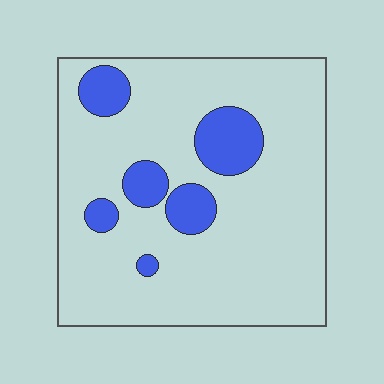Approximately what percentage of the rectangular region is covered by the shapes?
Approximately 15%.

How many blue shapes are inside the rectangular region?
6.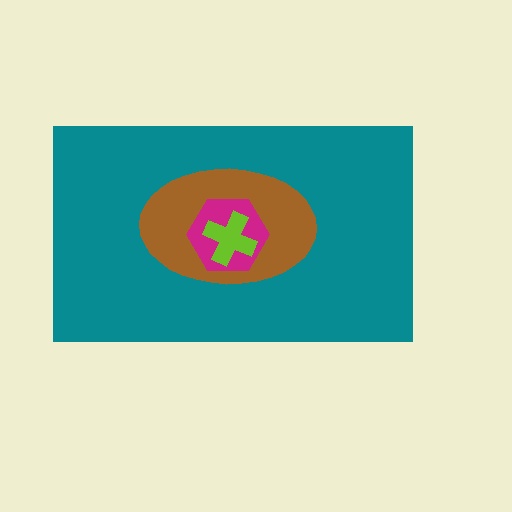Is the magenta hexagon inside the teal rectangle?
Yes.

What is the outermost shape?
The teal rectangle.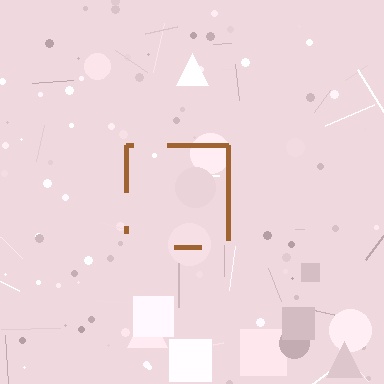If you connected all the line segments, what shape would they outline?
They would outline a square.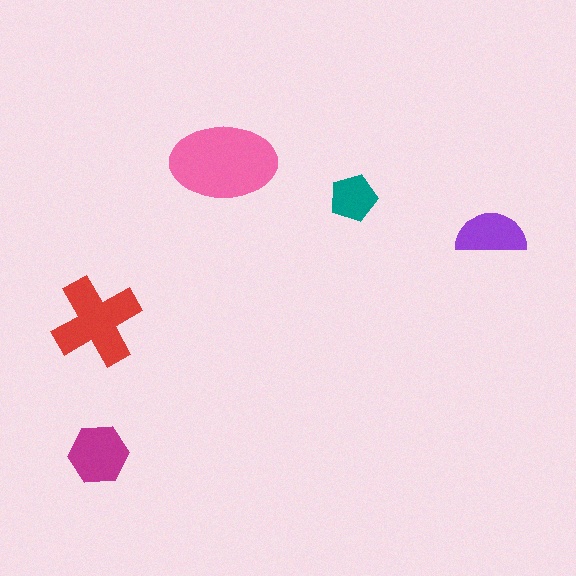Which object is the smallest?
The teal pentagon.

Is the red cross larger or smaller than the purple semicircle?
Larger.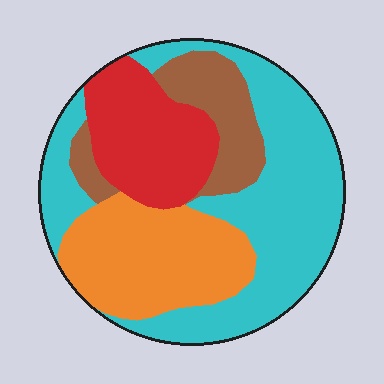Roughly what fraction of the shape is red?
Red covers 19% of the shape.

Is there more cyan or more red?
Cyan.